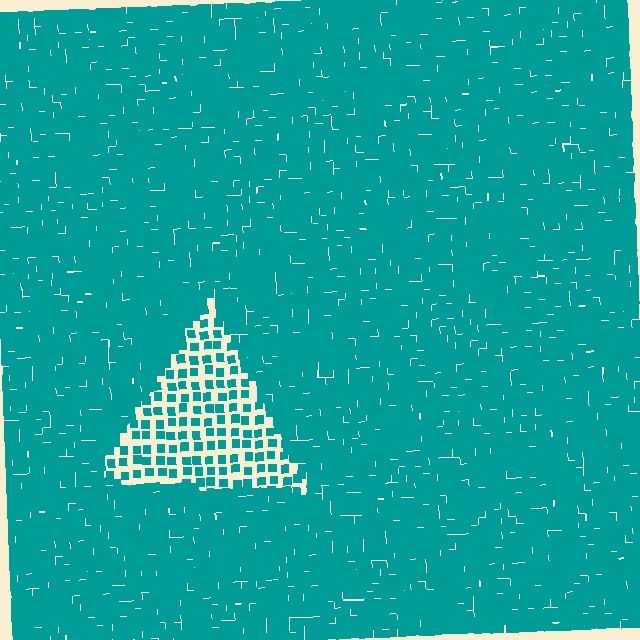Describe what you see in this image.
The image contains small teal elements arranged at two different densities. A triangle-shaped region is visible where the elements are less densely packed than the surrounding area.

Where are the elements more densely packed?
The elements are more densely packed outside the triangle boundary.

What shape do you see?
I see a triangle.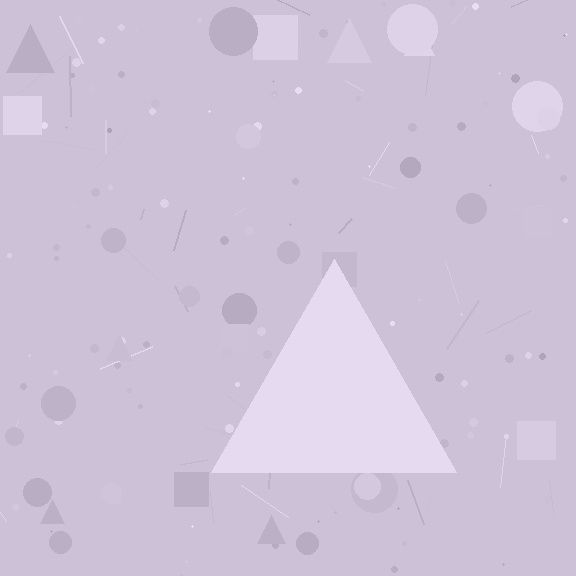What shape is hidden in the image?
A triangle is hidden in the image.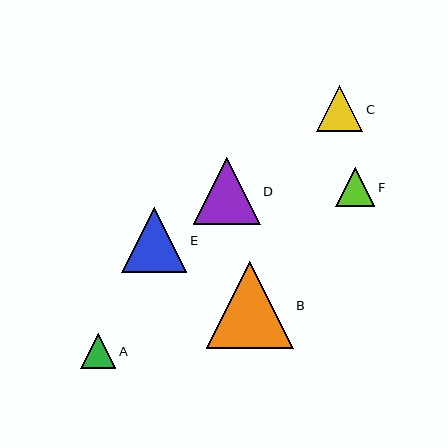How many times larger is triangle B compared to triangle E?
Triangle B is approximately 1.3 times the size of triangle E.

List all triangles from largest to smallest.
From largest to smallest: B, D, E, C, F, A.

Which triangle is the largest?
Triangle B is the largest with a size of approximately 87 pixels.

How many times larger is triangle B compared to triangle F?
Triangle B is approximately 2.2 times the size of triangle F.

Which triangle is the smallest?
Triangle A is the smallest with a size of approximately 35 pixels.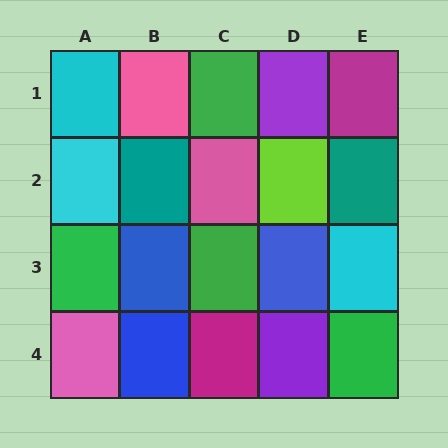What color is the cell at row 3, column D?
Blue.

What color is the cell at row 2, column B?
Teal.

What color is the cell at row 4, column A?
Pink.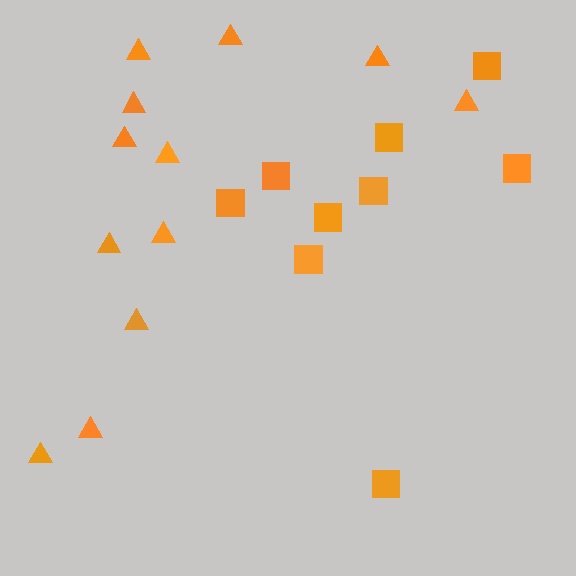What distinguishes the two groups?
There are 2 groups: one group of squares (9) and one group of triangles (12).